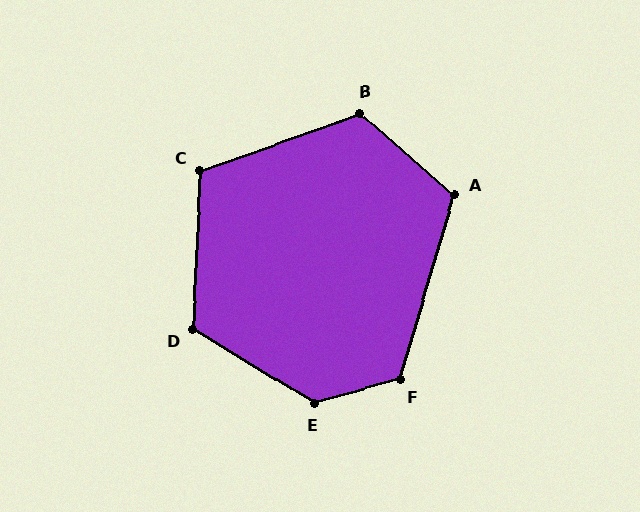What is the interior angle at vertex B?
Approximately 120 degrees (obtuse).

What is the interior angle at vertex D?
Approximately 119 degrees (obtuse).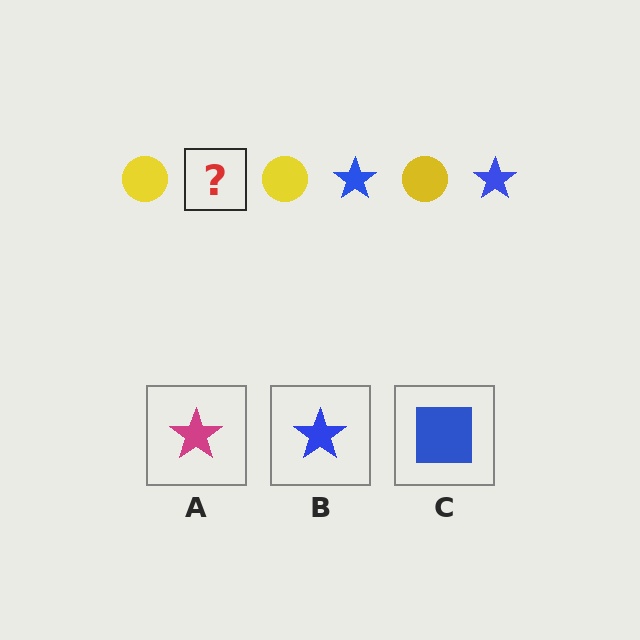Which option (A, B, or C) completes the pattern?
B.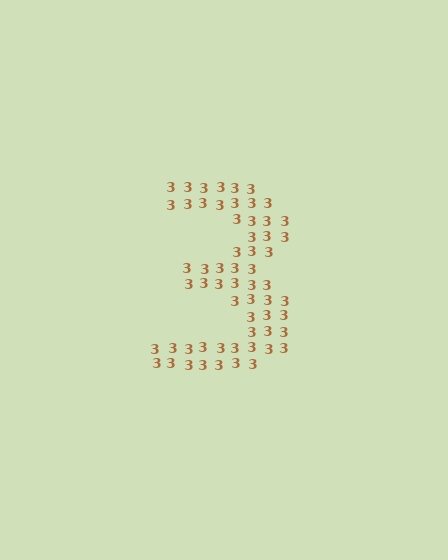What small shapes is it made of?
It is made of small digit 3's.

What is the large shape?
The large shape is the digit 3.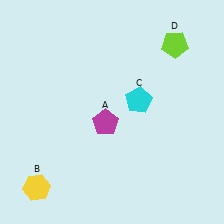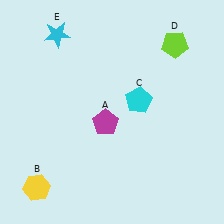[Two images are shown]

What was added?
A cyan star (E) was added in Image 2.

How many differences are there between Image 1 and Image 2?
There is 1 difference between the two images.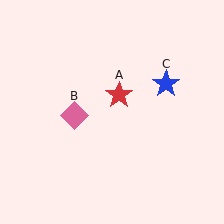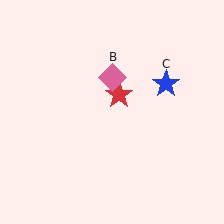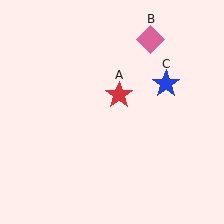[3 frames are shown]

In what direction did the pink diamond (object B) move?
The pink diamond (object B) moved up and to the right.